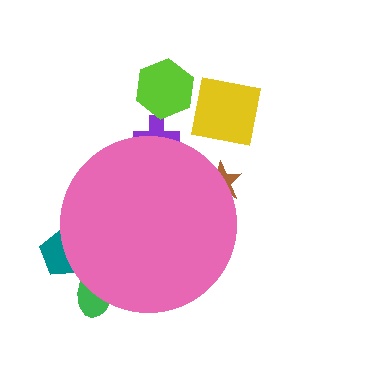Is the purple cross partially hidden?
Yes, the purple cross is partially hidden behind the pink circle.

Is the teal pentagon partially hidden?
Yes, the teal pentagon is partially hidden behind the pink circle.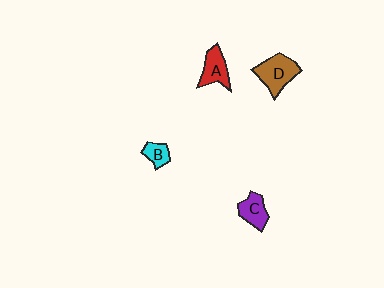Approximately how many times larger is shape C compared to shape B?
Approximately 1.5 times.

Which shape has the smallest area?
Shape B (cyan).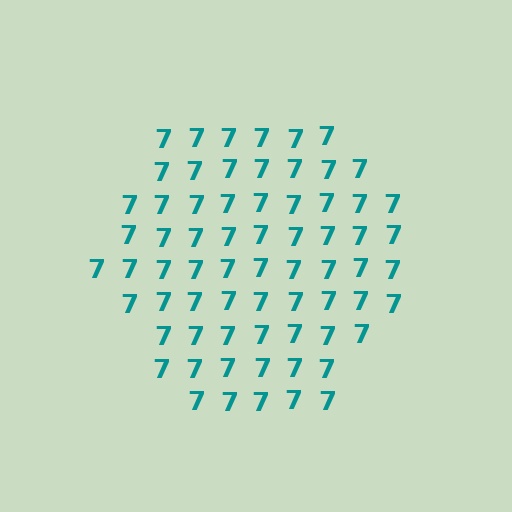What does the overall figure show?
The overall figure shows a hexagon.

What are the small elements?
The small elements are digit 7's.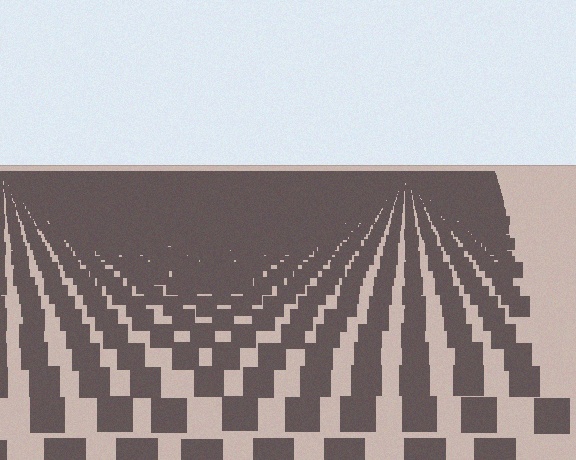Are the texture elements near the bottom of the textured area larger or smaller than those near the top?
Larger. Near the bottom, elements are closer to the viewer and appear at a bigger on-screen size.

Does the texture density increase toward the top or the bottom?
Density increases toward the top.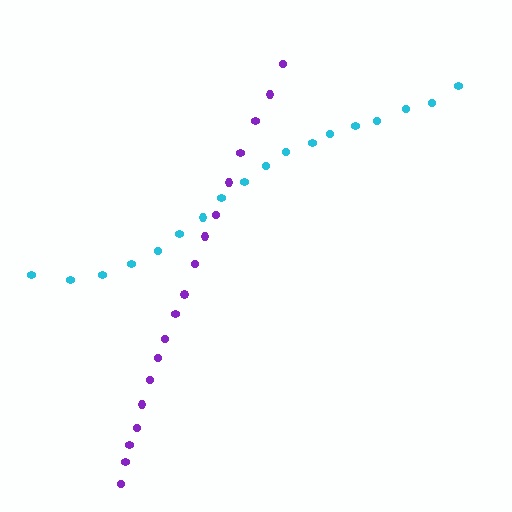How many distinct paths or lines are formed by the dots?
There are 2 distinct paths.